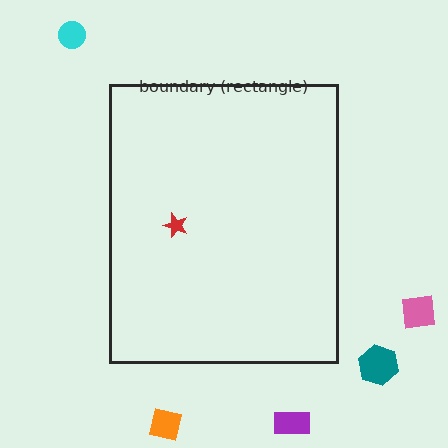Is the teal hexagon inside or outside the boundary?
Outside.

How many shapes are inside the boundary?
1 inside, 5 outside.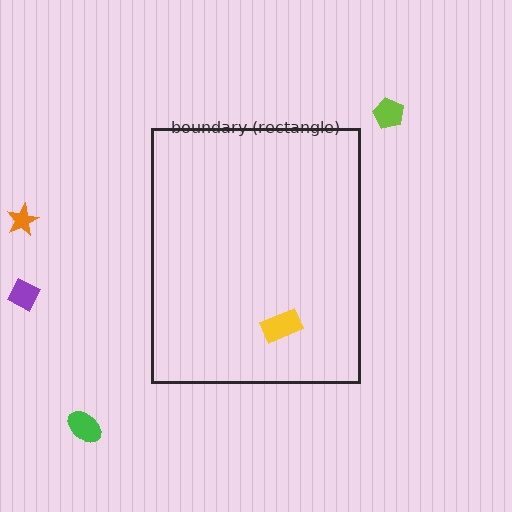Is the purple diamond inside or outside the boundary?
Outside.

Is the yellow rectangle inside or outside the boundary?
Inside.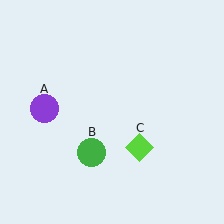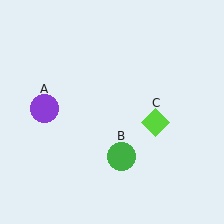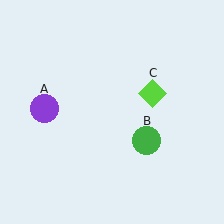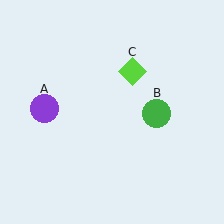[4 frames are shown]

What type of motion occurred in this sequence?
The green circle (object B), lime diamond (object C) rotated counterclockwise around the center of the scene.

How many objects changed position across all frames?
2 objects changed position: green circle (object B), lime diamond (object C).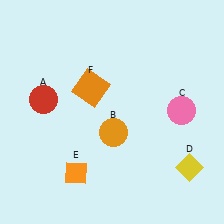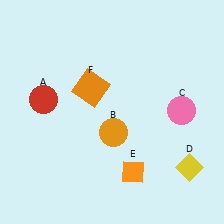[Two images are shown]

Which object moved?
The orange diamond (E) moved right.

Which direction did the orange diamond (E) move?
The orange diamond (E) moved right.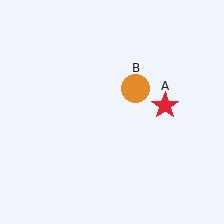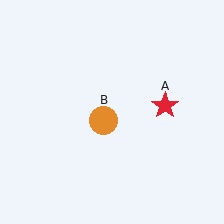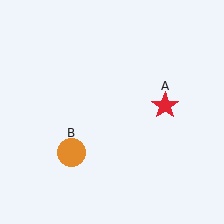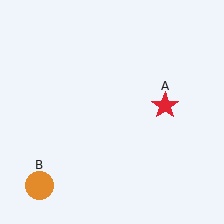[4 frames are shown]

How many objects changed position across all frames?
1 object changed position: orange circle (object B).